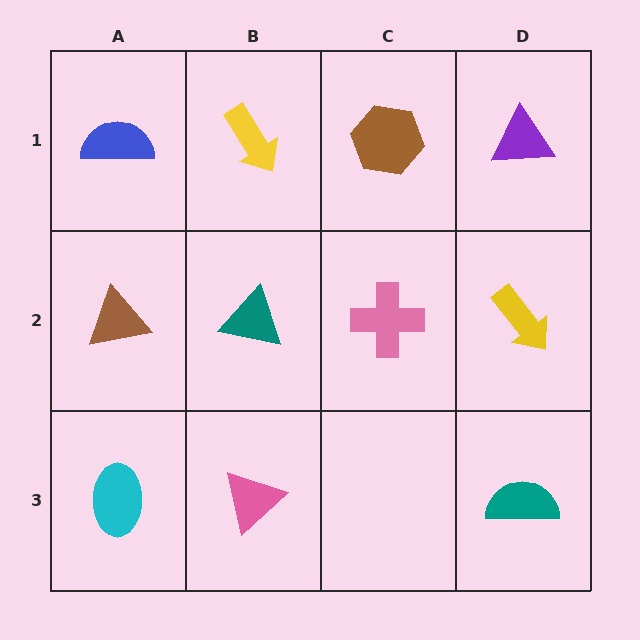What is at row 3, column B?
A pink triangle.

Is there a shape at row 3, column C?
No, that cell is empty.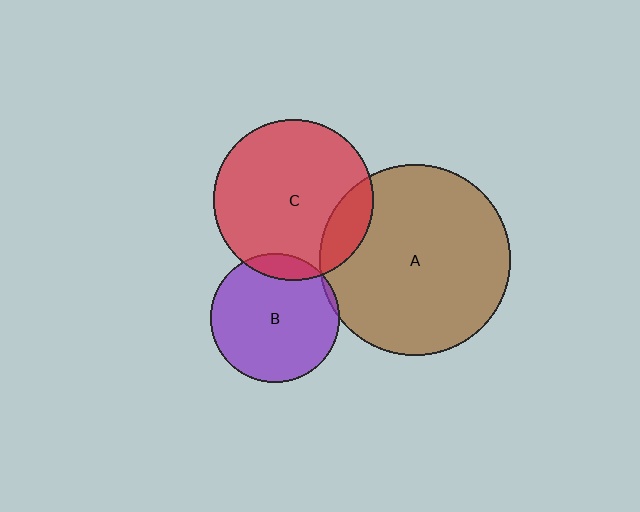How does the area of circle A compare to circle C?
Approximately 1.4 times.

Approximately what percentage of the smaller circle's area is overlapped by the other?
Approximately 10%.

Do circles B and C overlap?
Yes.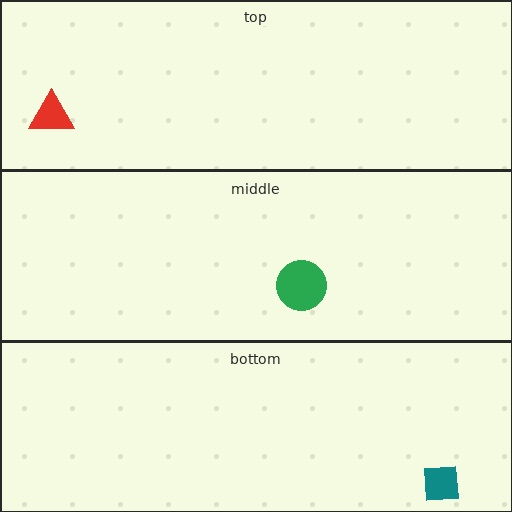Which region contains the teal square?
The bottom region.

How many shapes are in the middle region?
1.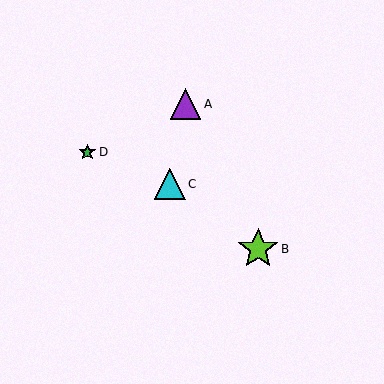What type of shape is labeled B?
Shape B is a lime star.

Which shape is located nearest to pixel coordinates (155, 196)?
The cyan triangle (labeled C) at (170, 184) is nearest to that location.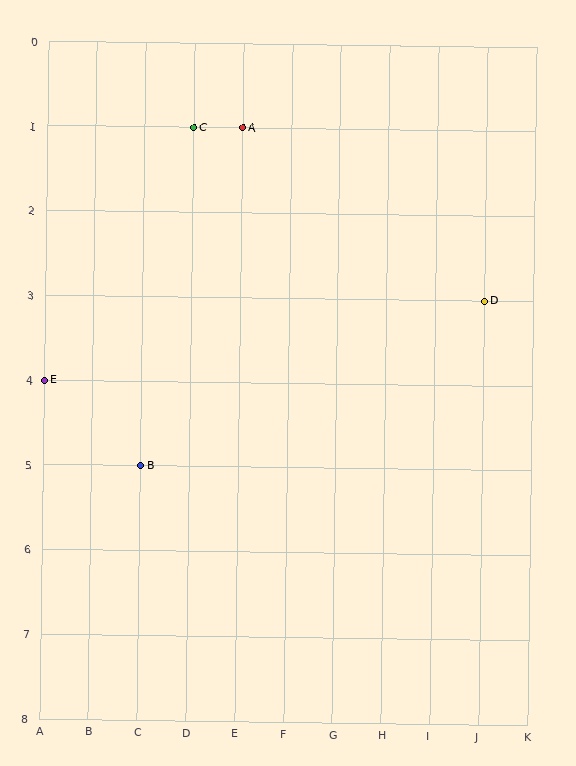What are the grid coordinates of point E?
Point E is at grid coordinates (A, 4).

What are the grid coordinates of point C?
Point C is at grid coordinates (D, 1).